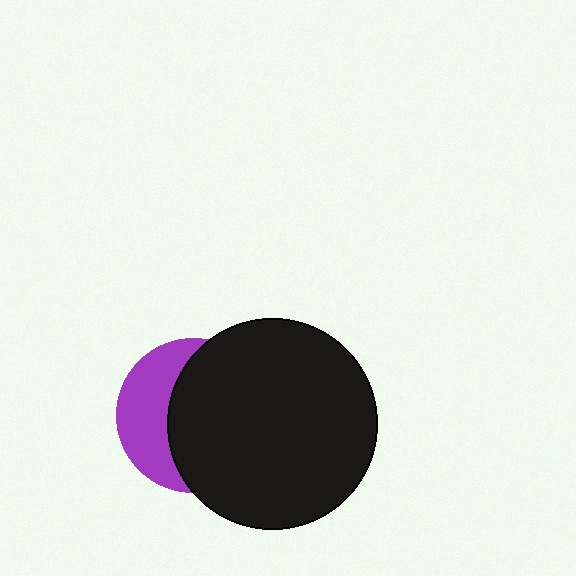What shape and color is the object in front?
The object in front is a black circle.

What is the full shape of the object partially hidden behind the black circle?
The partially hidden object is a purple circle.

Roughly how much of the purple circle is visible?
A small part of it is visible (roughly 37%).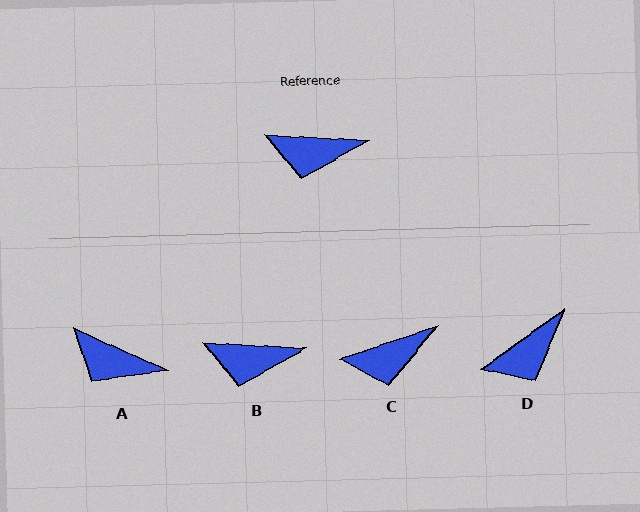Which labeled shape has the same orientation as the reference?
B.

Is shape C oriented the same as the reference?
No, it is off by about 22 degrees.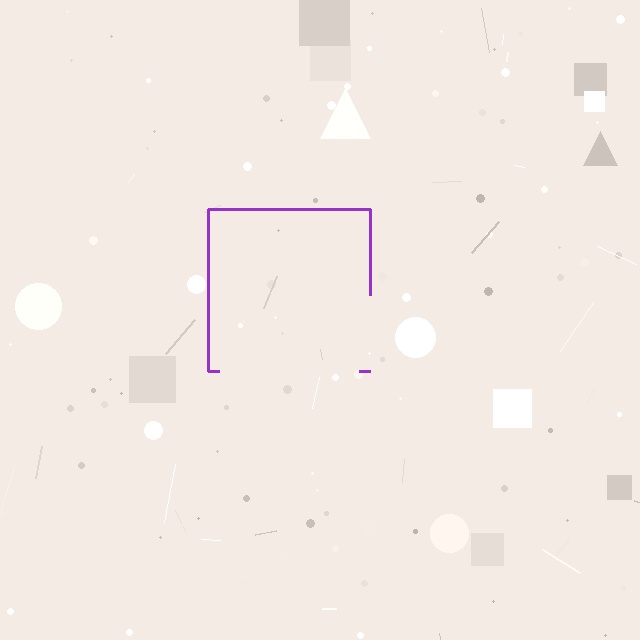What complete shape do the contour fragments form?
The contour fragments form a square.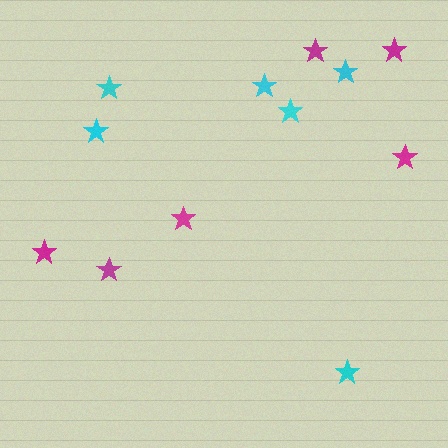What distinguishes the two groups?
There are 2 groups: one group of cyan stars (6) and one group of magenta stars (6).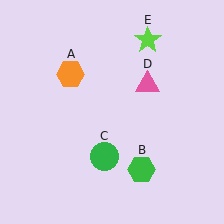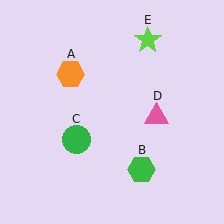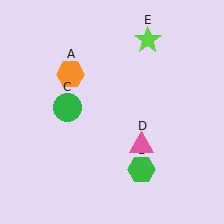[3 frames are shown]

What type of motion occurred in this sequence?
The green circle (object C), pink triangle (object D) rotated clockwise around the center of the scene.